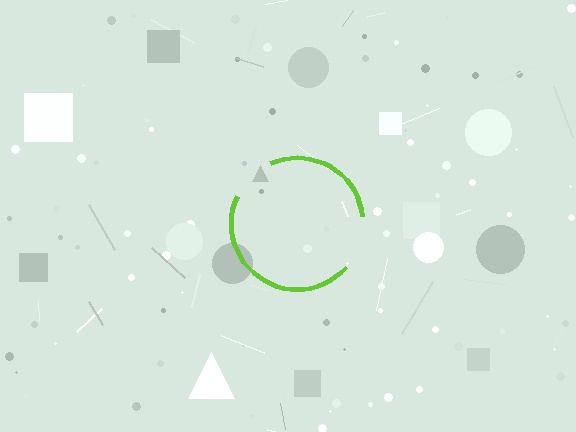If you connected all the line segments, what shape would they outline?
They would outline a circle.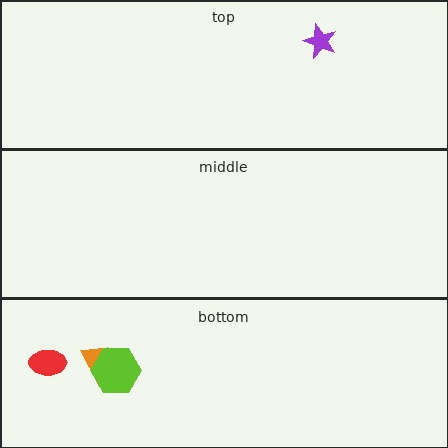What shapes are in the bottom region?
The orange trapezoid, the red ellipse, the lime hexagon.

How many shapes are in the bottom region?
3.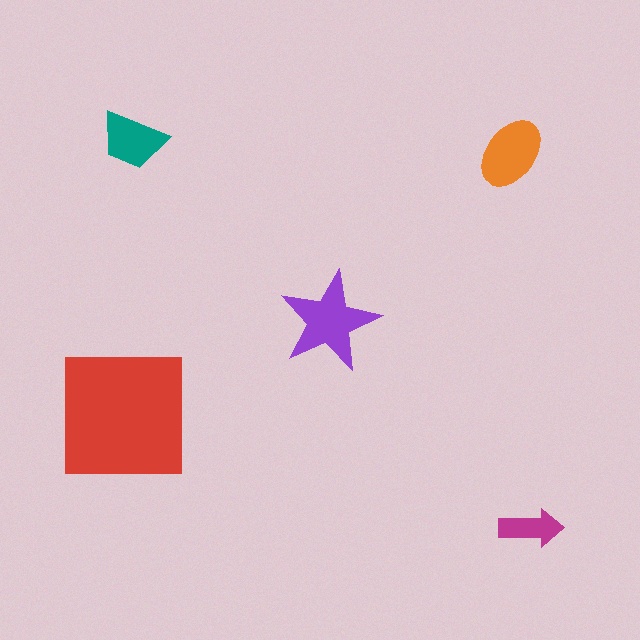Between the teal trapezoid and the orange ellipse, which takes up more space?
The orange ellipse.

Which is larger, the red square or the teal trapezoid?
The red square.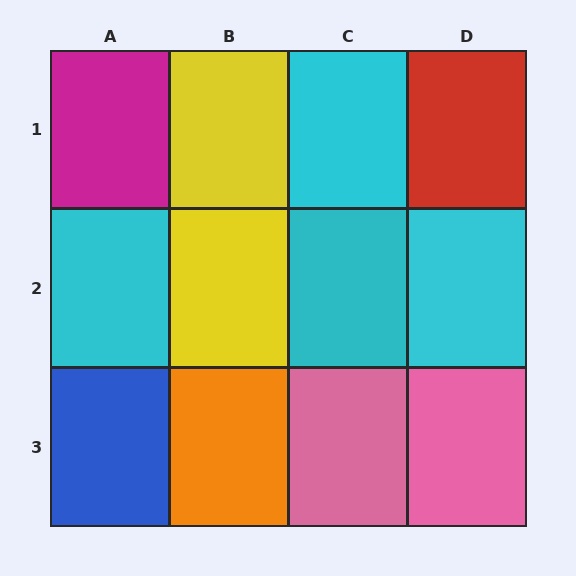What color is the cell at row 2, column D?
Cyan.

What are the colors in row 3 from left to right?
Blue, orange, pink, pink.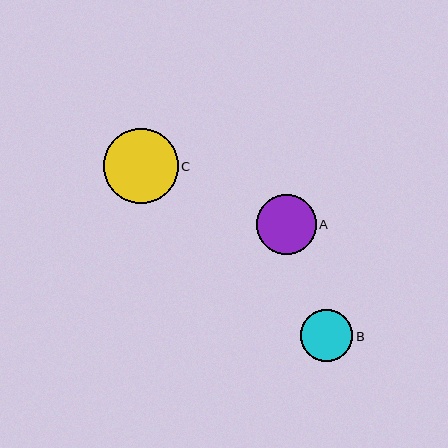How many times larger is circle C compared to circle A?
Circle C is approximately 1.3 times the size of circle A.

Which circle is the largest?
Circle C is the largest with a size of approximately 75 pixels.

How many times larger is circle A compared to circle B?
Circle A is approximately 1.2 times the size of circle B.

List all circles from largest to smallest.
From largest to smallest: C, A, B.